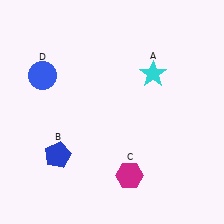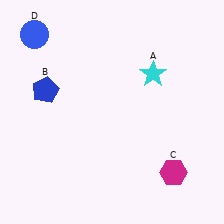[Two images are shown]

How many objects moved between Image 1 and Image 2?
3 objects moved between the two images.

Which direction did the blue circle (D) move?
The blue circle (D) moved up.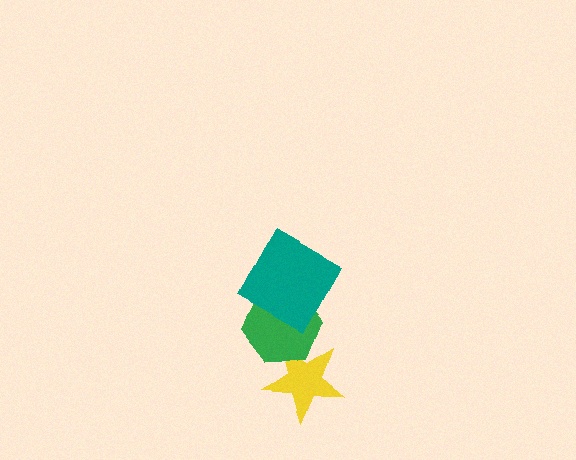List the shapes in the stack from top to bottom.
From top to bottom: the teal square, the green hexagon, the yellow star.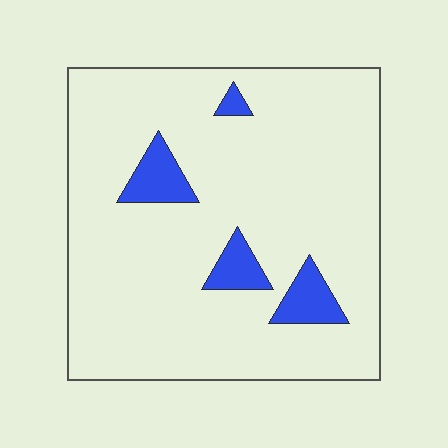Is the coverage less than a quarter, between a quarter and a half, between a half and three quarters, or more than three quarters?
Less than a quarter.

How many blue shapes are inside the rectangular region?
4.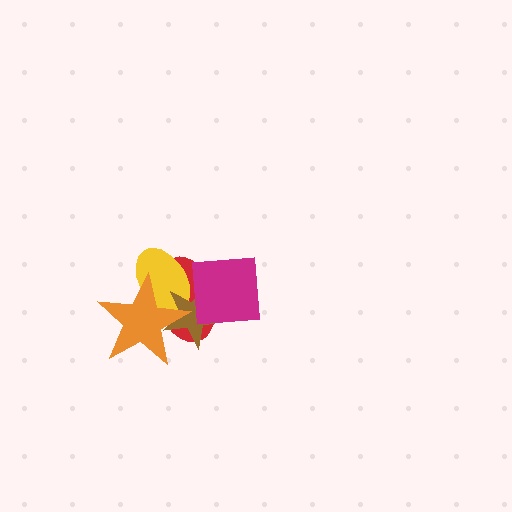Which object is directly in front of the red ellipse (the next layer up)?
The yellow ellipse is directly in front of the red ellipse.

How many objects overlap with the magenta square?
3 objects overlap with the magenta square.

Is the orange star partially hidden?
No, no other shape covers it.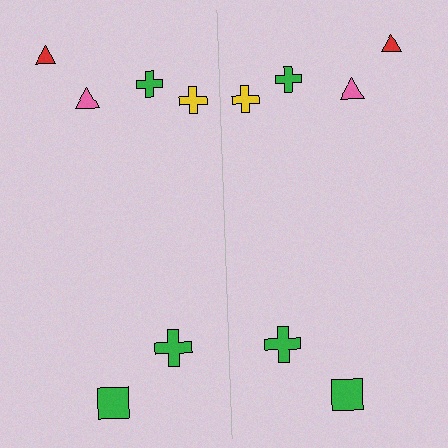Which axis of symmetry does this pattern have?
The pattern has a vertical axis of symmetry running through the center of the image.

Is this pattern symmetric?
Yes, this pattern has bilateral (reflection) symmetry.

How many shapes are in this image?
There are 12 shapes in this image.